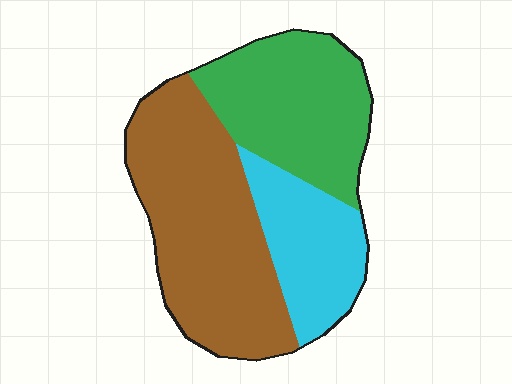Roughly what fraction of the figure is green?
Green takes up about one third (1/3) of the figure.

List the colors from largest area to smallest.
From largest to smallest: brown, green, cyan.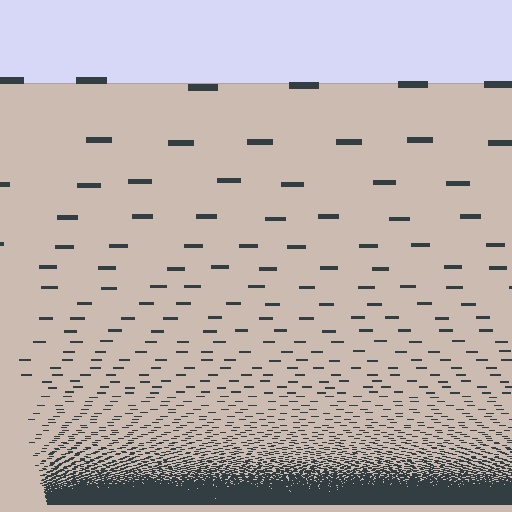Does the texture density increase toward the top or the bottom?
Density increases toward the bottom.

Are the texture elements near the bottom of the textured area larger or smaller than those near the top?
Smaller. The gradient is inverted — elements near the bottom are smaller and denser.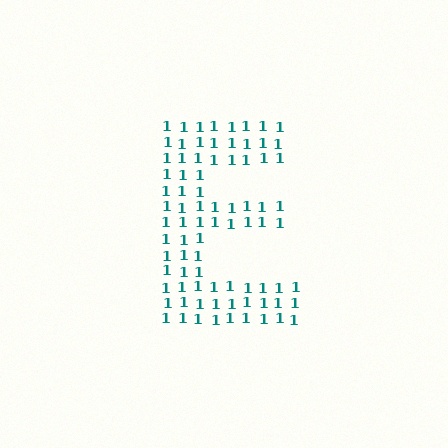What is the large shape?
The large shape is the letter E.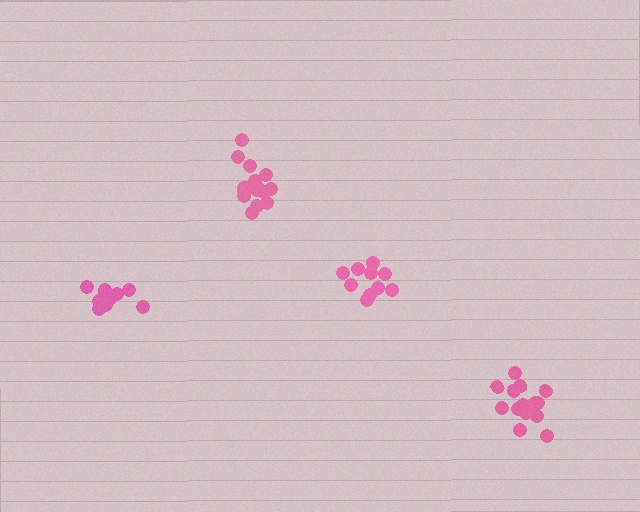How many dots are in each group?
Group 1: 15 dots, Group 2: 10 dots, Group 3: 16 dots, Group 4: 11 dots (52 total).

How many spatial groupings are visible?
There are 4 spatial groupings.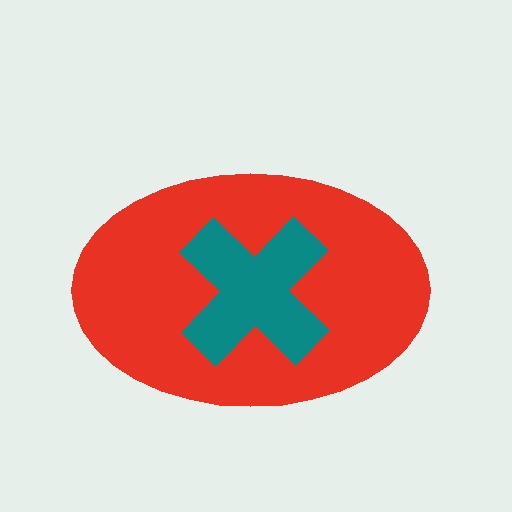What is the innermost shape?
The teal cross.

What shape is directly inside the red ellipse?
The teal cross.